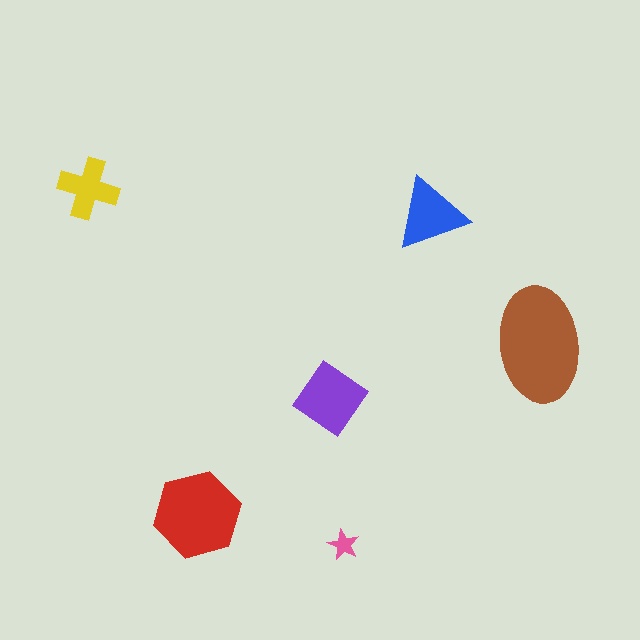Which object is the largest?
The brown ellipse.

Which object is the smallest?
The pink star.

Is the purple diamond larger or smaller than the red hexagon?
Smaller.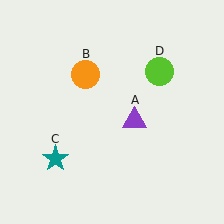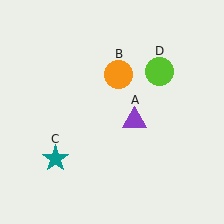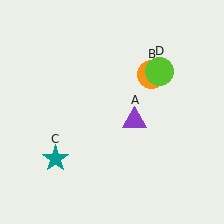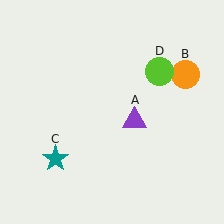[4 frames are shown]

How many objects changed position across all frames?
1 object changed position: orange circle (object B).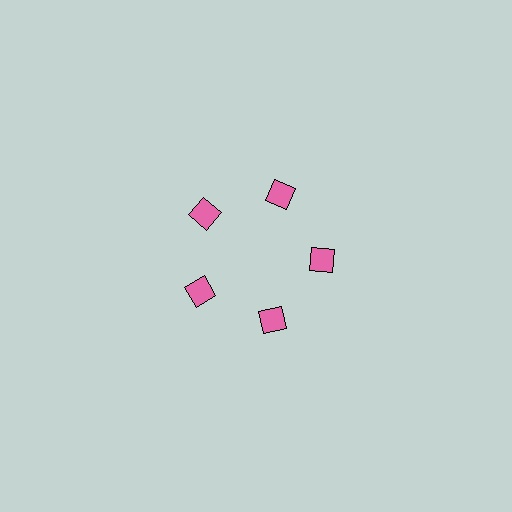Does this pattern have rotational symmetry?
Yes, this pattern has 5-fold rotational symmetry. It looks the same after rotating 72 degrees around the center.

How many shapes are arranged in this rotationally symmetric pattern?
There are 5 shapes, arranged in 5 groups of 1.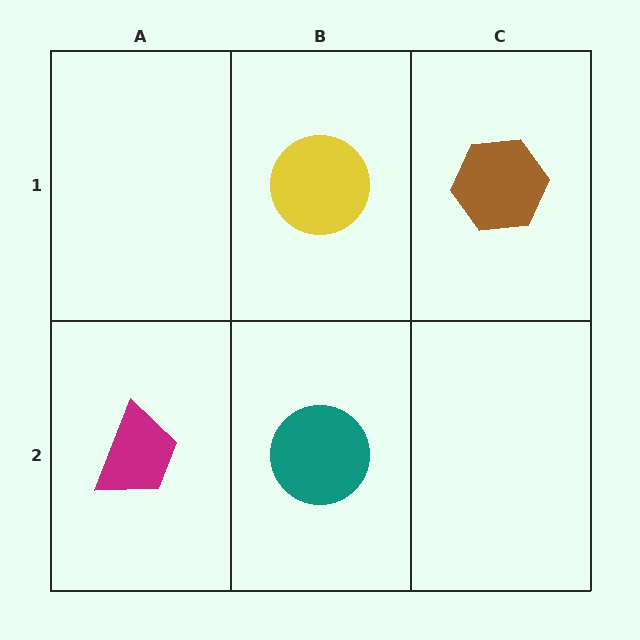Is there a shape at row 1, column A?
No, that cell is empty.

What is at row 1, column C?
A brown hexagon.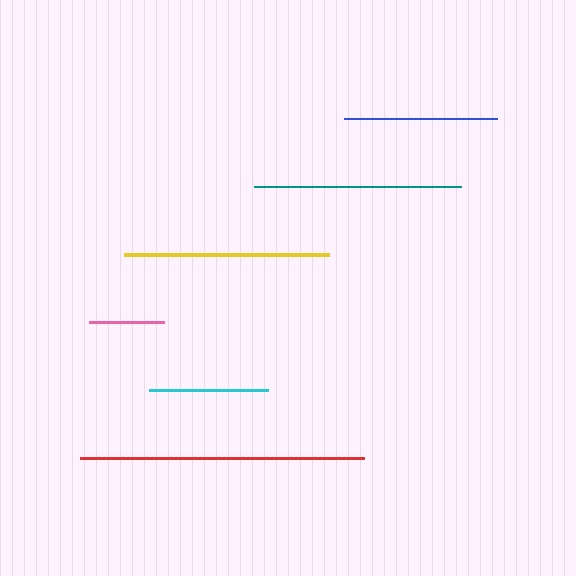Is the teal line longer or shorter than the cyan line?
The teal line is longer than the cyan line.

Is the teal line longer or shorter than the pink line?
The teal line is longer than the pink line.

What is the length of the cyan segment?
The cyan segment is approximately 118 pixels long.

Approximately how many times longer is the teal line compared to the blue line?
The teal line is approximately 1.4 times the length of the blue line.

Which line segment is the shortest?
The pink line is the shortest at approximately 75 pixels.